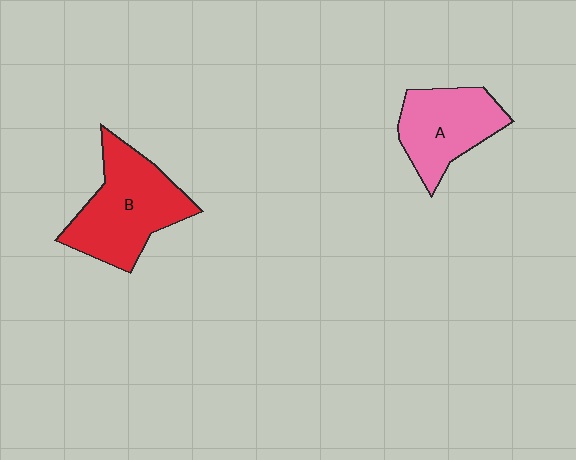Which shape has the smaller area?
Shape A (pink).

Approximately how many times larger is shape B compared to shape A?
Approximately 1.3 times.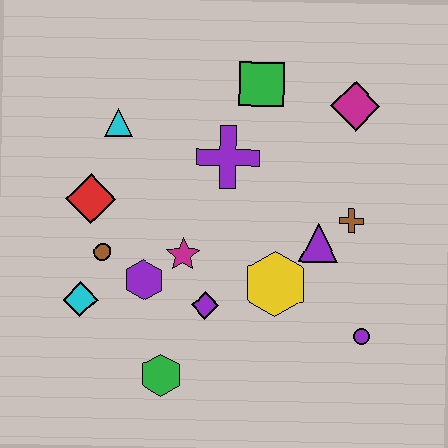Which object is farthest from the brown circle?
The magenta diamond is farthest from the brown circle.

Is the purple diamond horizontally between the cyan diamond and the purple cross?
Yes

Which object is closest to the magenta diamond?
The green square is closest to the magenta diamond.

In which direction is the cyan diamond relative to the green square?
The cyan diamond is below the green square.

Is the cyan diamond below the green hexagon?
No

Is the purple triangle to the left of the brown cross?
Yes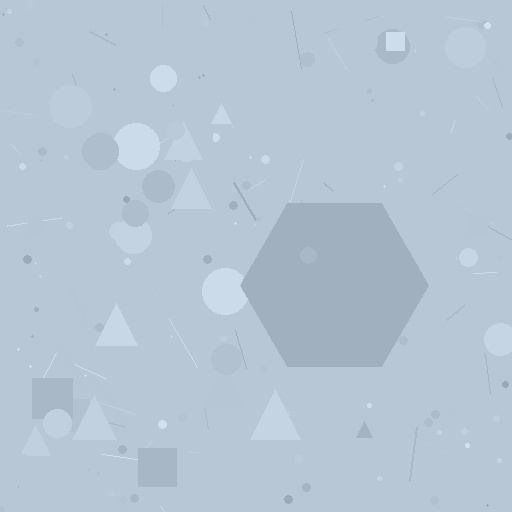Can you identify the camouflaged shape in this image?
The camouflaged shape is a hexagon.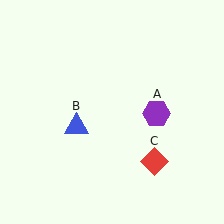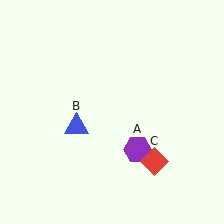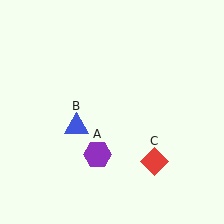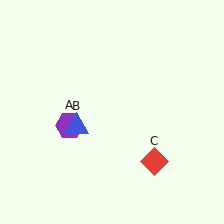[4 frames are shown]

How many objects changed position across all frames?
1 object changed position: purple hexagon (object A).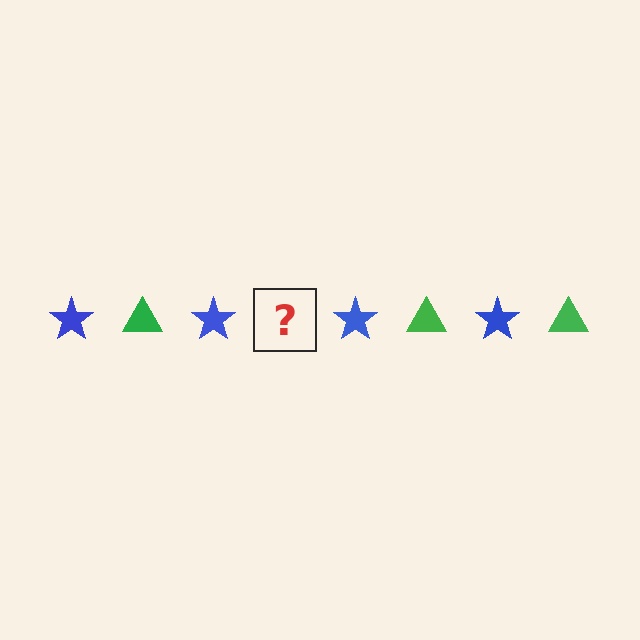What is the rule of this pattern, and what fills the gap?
The rule is that the pattern alternates between blue star and green triangle. The gap should be filled with a green triangle.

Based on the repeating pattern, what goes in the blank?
The blank should be a green triangle.